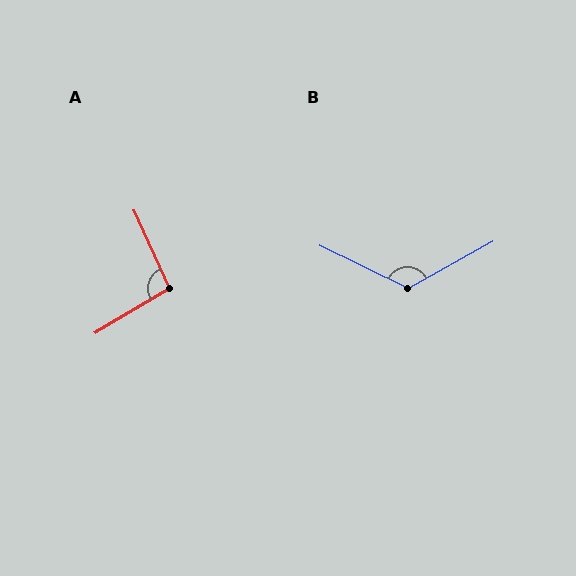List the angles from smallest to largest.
A (97°), B (125°).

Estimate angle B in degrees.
Approximately 125 degrees.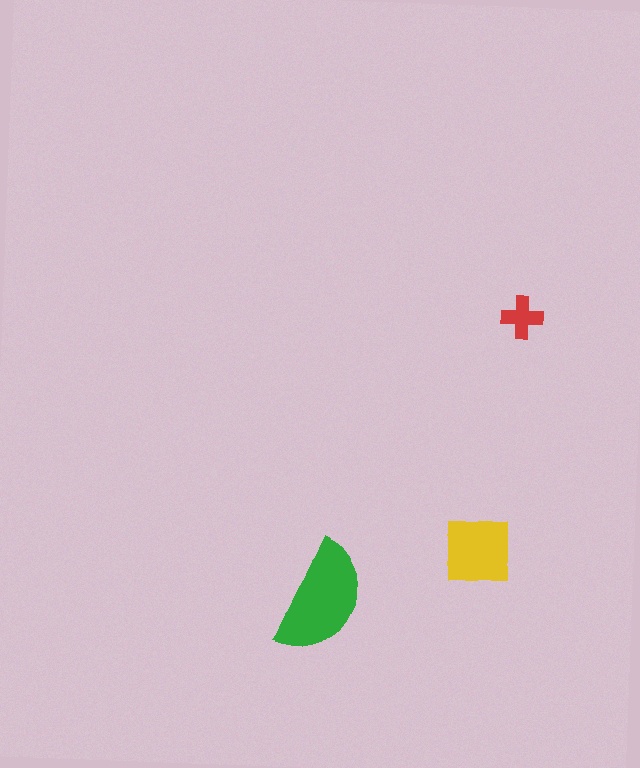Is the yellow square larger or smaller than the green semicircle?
Smaller.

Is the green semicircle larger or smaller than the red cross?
Larger.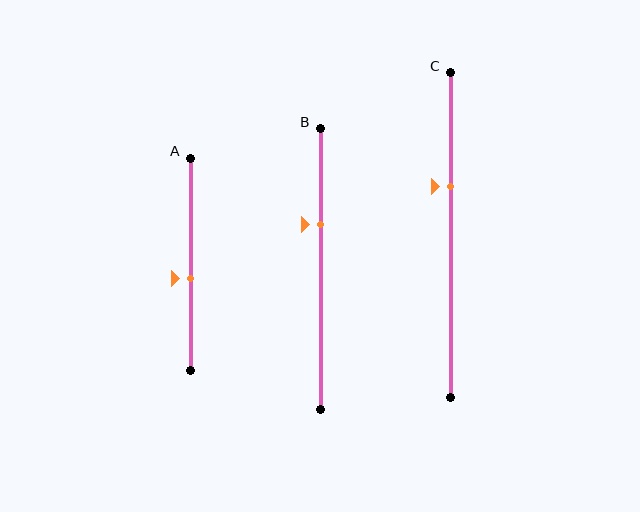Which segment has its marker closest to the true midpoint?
Segment A has its marker closest to the true midpoint.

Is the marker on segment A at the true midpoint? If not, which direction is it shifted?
No, the marker on segment A is shifted downward by about 7% of the segment length.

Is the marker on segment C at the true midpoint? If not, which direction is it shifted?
No, the marker on segment C is shifted upward by about 15% of the segment length.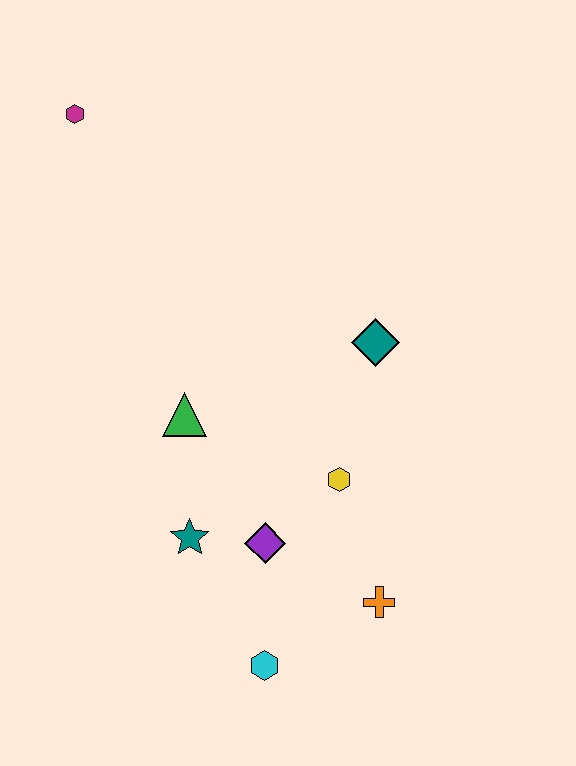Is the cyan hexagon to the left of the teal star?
No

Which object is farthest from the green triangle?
The magenta hexagon is farthest from the green triangle.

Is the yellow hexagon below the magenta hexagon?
Yes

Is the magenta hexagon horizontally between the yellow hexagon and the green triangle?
No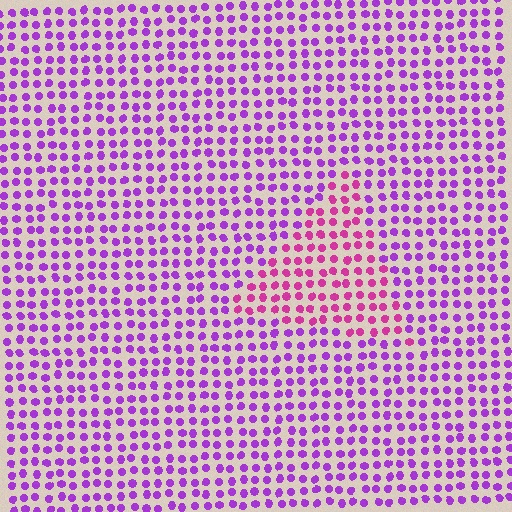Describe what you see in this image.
The image is filled with small purple elements in a uniform arrangement. A triangle-shaped region is visible where the elements are tinted to a slightly different hue, forming a subtle color boundary.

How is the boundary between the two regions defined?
The boundary is defined purely by a slight shift in hue (about 37 degrees). Spacing, size, and orientation are identical on both sides.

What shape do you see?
I see a triangle.